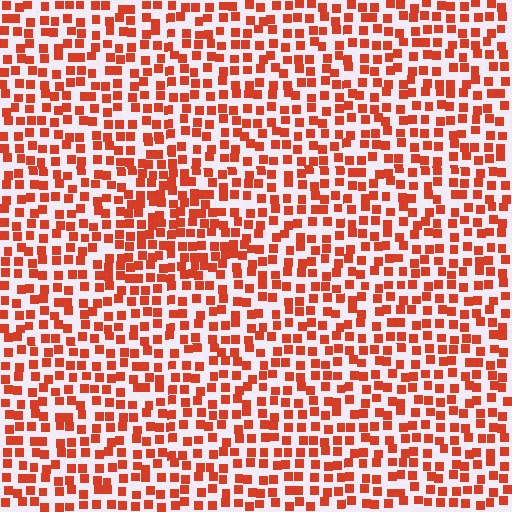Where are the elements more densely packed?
The elements are more densely packed inside the triangle boundary.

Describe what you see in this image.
The image contains small red elements arranged at two different densities. A triangle-shaped region is visible where the elements are more densely packed than the surrounding area.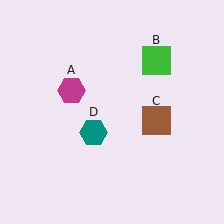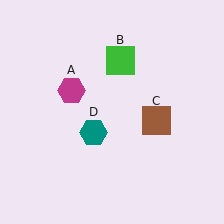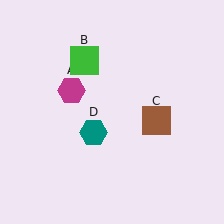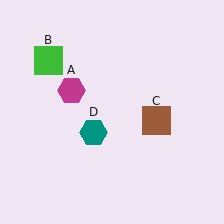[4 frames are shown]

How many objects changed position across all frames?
1 object changed position: green square (object B).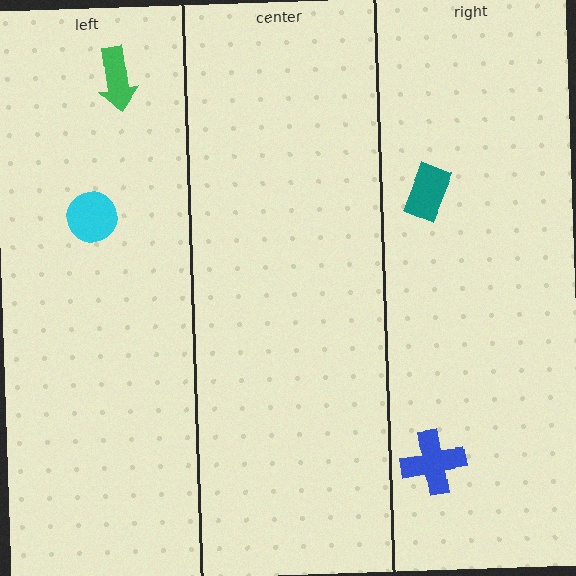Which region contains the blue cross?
The right region.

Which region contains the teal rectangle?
The right region.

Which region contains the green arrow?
The left region.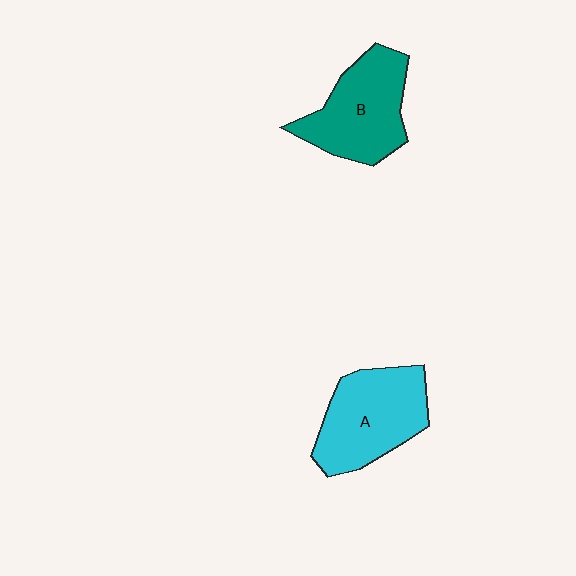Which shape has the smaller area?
Shape B (teal).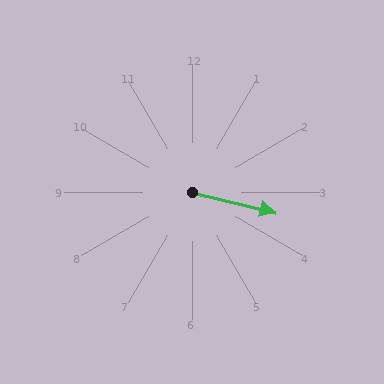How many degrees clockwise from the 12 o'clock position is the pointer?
Approximately 104 degrees.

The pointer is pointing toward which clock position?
Roughly 3 o'clock.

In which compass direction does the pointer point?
East.